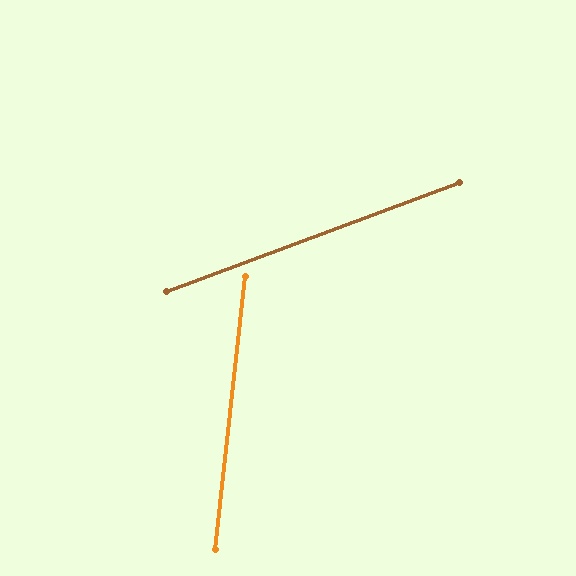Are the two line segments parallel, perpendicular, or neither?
Neither parallel nor perpendicular — they differ by about 63°.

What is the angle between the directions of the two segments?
Approximately 63 degrees.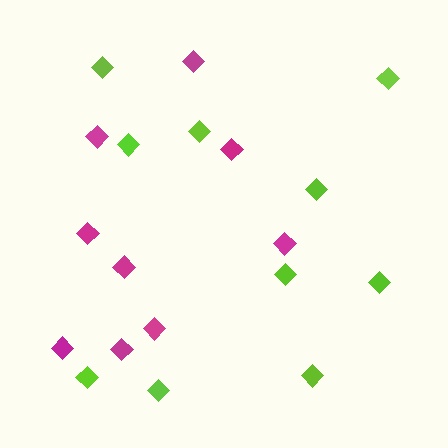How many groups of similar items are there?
There are 2 groups: one group of magenta diamonds (9) and one group of lime diamonds (10).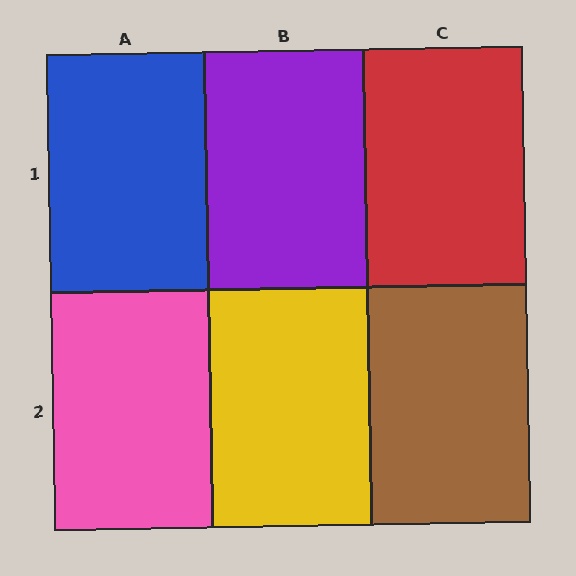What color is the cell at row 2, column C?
Brown.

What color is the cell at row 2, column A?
Pink.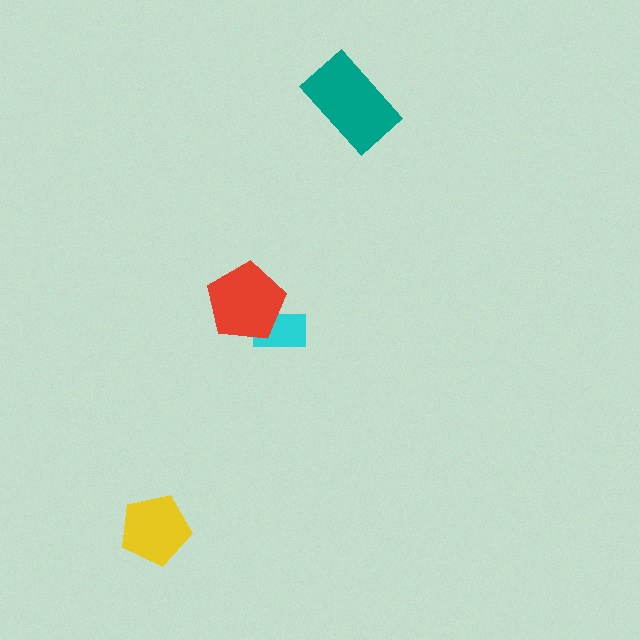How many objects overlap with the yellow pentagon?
0 objects overlap with the yellow pentagon.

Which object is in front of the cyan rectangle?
The red pentagon is in front of the cyan rectangle.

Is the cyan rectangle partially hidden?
Yes, it is partially covered by another shape.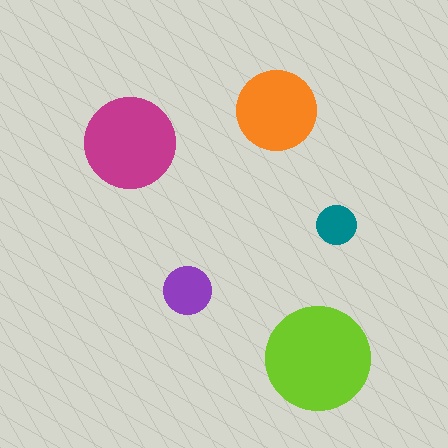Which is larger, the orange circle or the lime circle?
The lime one.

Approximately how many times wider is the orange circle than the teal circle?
About 2 times wider.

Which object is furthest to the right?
The teal circle is rightmost.